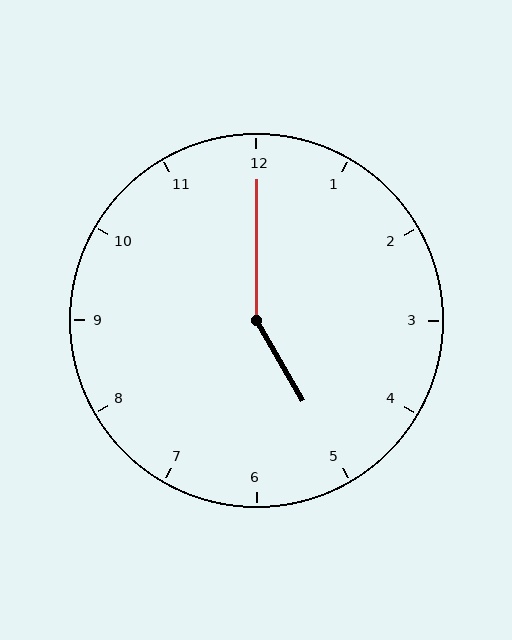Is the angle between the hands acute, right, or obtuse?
It is obtuse.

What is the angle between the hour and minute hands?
Approximately 150 degrees.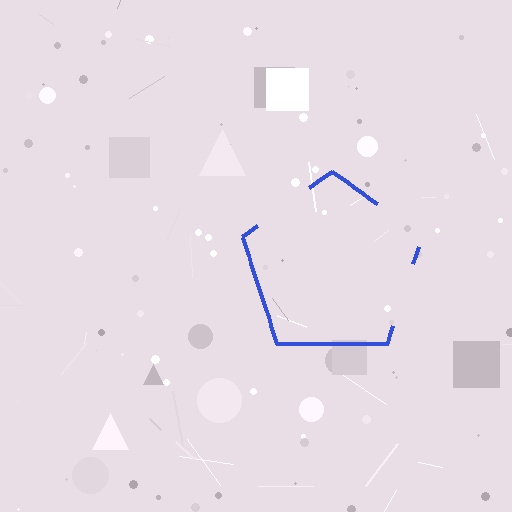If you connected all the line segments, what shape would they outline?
They would outline a pentagon.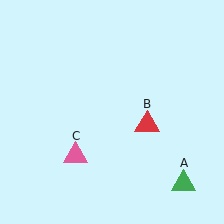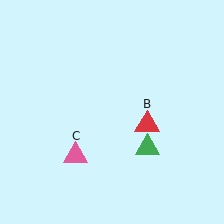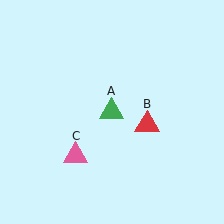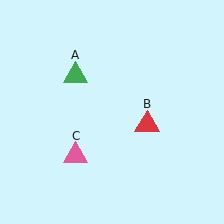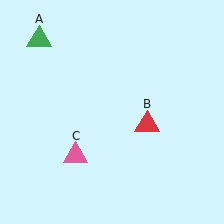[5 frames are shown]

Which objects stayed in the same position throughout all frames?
Red triangle (object B) and pink triangle (object C) remained stationary.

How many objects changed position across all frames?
1 object changed position: green triangle (object A).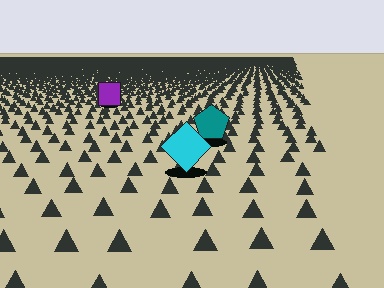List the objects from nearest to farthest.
From nearest to farthest: the cyan diamond, the teal pentagon, the purple square.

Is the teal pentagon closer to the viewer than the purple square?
Yes. The teal pentagon is closer — you can tell from the texture gradient: the ground texture is coarser near it.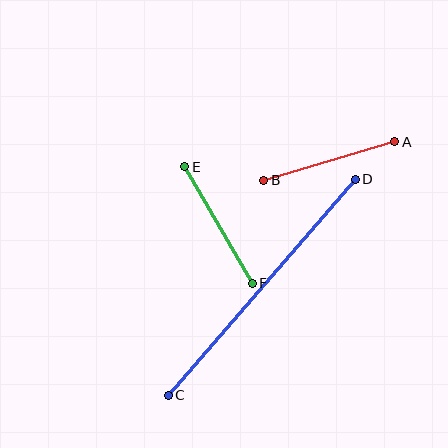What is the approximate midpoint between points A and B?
The midpoint is at approximately (329, 161) pixels.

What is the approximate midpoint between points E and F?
The midpoint is at approximately (218, 225) pixels.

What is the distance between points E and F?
The distance is approximately 135 pixels.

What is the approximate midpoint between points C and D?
The midpoint is at approximately (262, 287) pixels.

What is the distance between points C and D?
The distance is approximately 286 pixels.